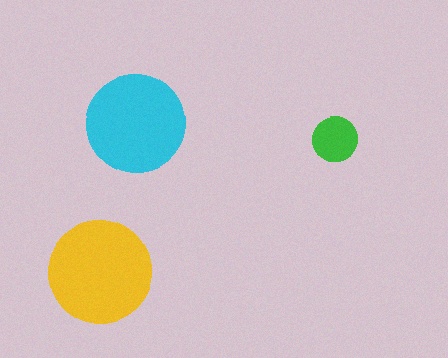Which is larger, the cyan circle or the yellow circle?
The yellow one.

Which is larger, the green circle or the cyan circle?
The cyan one.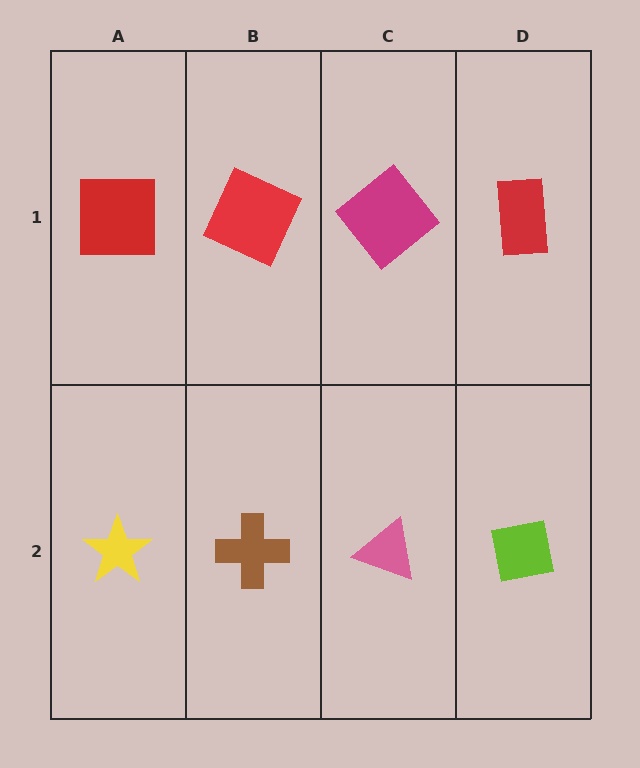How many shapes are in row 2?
4 shapes.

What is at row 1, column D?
A red rectangle.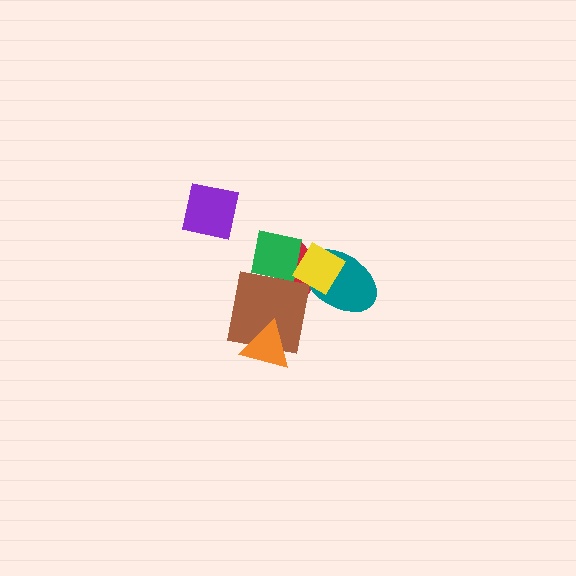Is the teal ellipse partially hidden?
Yes, it is partially covered by another shape.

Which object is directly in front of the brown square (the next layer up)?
The orange triangle is directly in front of the brown square.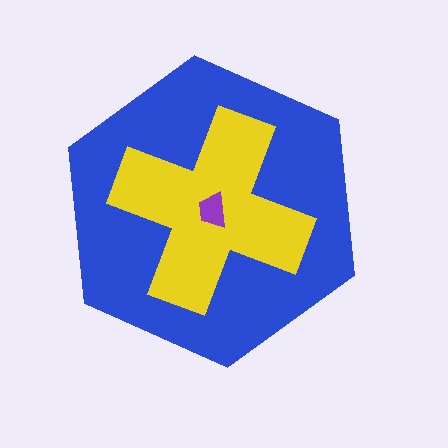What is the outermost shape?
The blue hexagon.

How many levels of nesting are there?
3.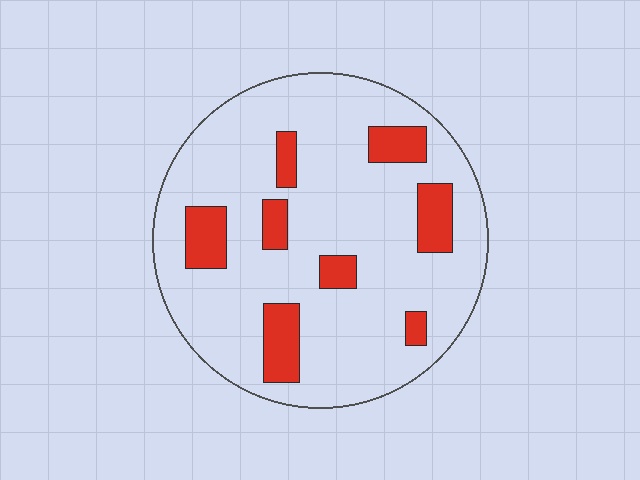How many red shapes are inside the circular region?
8.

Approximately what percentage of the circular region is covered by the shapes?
Approximately 15%.